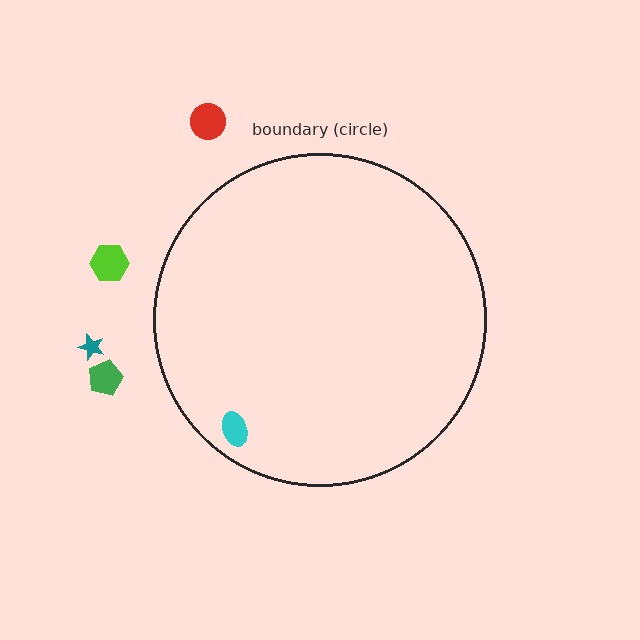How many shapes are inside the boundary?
1 inside, 4 outside.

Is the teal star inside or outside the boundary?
Outside.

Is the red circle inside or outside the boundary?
Outside.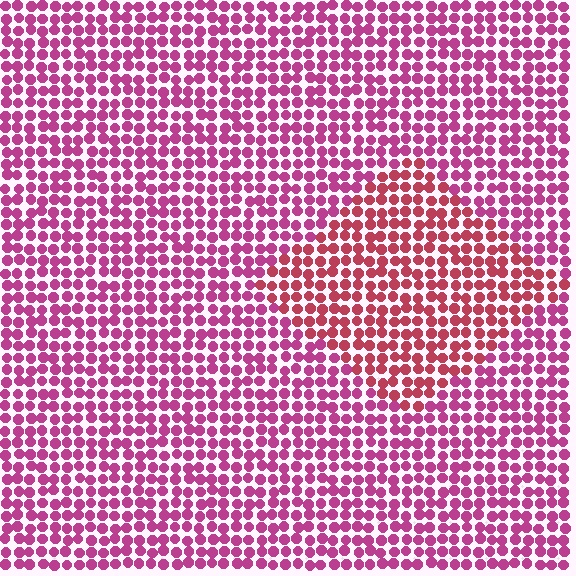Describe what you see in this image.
The image is filled with small magenta elements in a uniform arrangement. A diamond-shaped region is visible where the elements are tinted to a slightly different hue, forming a subtle color boundary.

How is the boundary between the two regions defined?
The boundary is defined purely by a slight shift in hue (about 27 degrees). Spacing, size, and orientation are identical on both sides.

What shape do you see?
I see a diamond.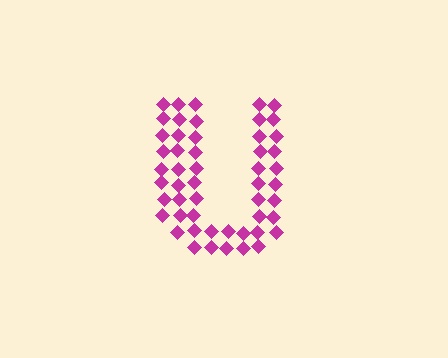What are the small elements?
The small elements are diamonds.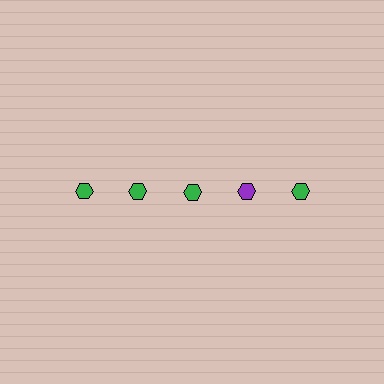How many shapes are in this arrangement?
There are 5 shapes arranged in a grid pattern.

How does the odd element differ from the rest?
It has a different color: purple instead of green.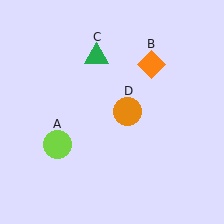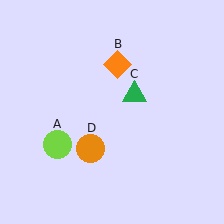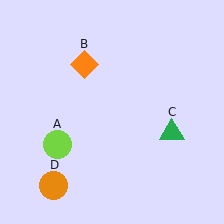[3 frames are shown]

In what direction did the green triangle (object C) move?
The green triangle (object C) moved down and to the right.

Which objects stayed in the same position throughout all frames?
Lime circle (object A) remained stationary.